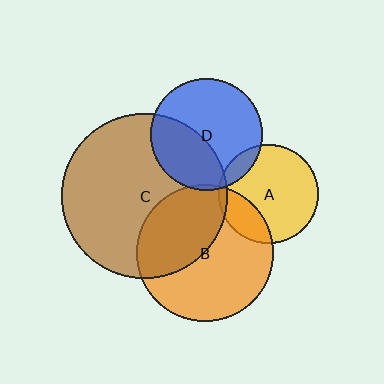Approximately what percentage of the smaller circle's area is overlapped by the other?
Approximately 20%.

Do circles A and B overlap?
Yes.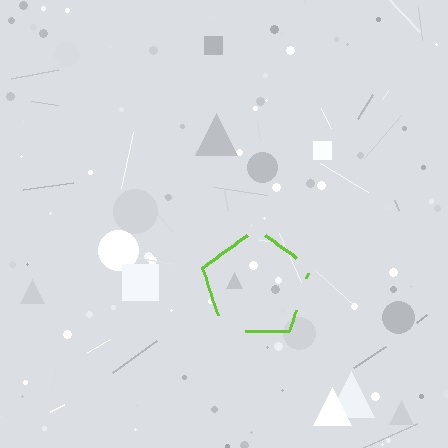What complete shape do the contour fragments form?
The contour fragments form a pentagon.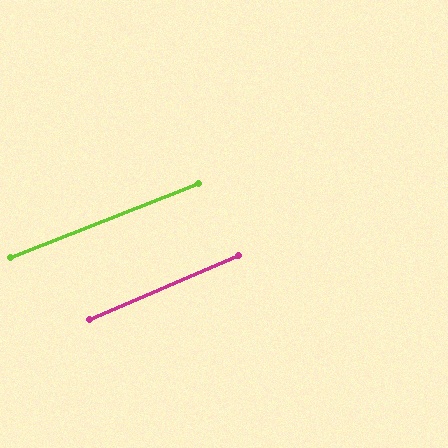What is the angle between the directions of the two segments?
Approximately 2 degrees.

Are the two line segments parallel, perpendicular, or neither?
Parallel — their directions differ by only 1.7°.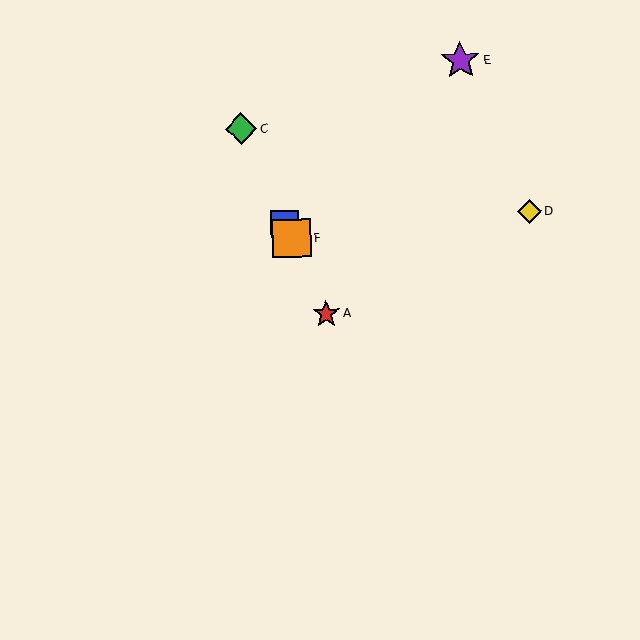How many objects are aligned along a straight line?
4 objects (A, B, C, F) are aligned along a straight line.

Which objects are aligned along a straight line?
Objects A, B, C, F are aligned along a straight line.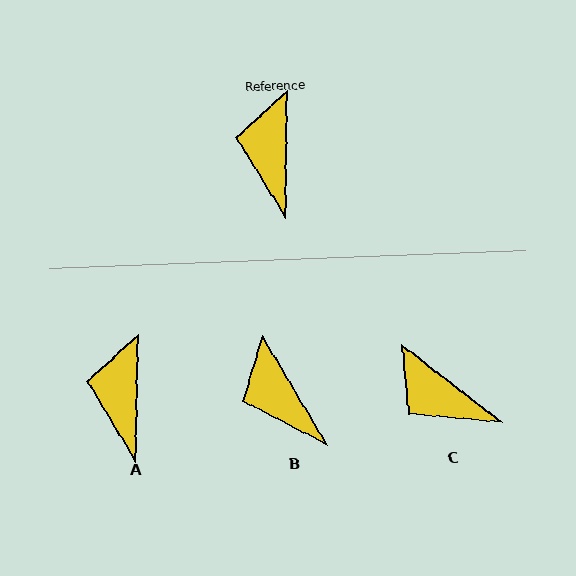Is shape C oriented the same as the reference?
No, it is off by about 53 degrees.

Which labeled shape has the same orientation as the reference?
A.